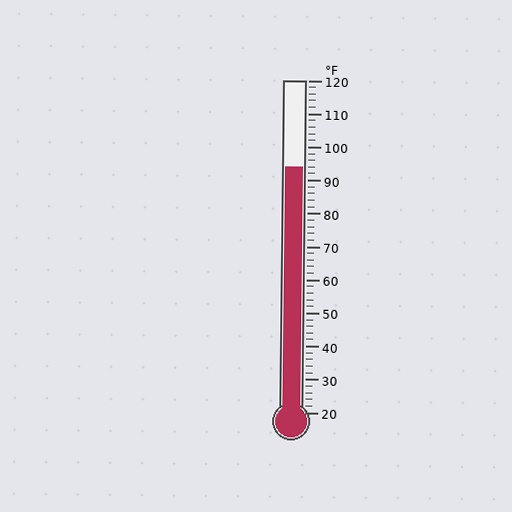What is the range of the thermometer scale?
The thermometer scale ranges from 20°F to 120°F.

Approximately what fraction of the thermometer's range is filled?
The thermometer is filled to approximately 75% of its range.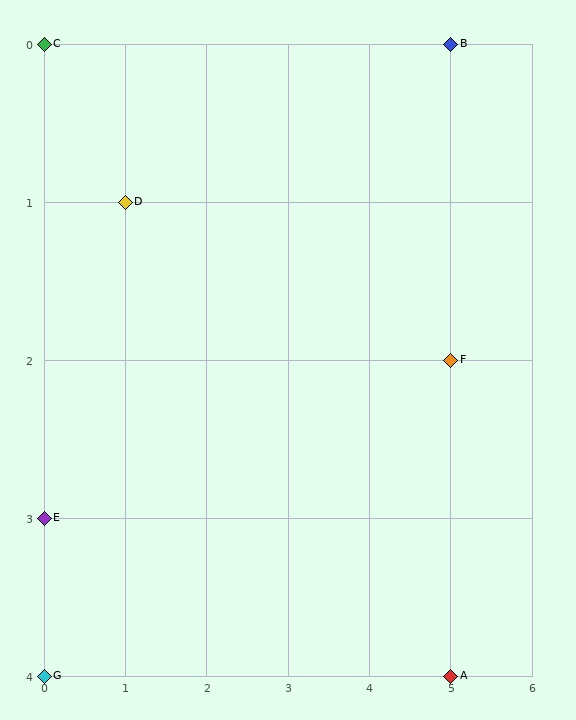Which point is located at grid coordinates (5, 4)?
Point A is at (5, 4).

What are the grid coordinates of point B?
Point B is at grid coordinates (5, 0).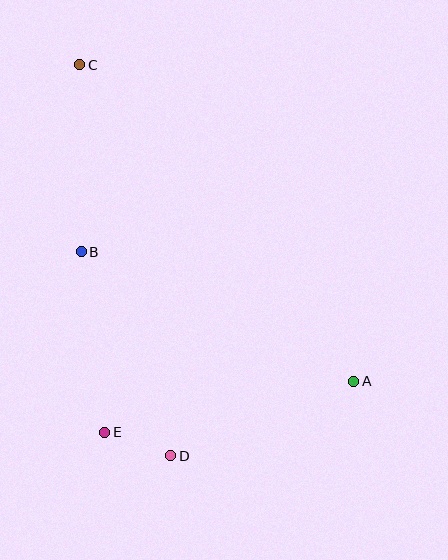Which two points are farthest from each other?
Points A and C are farthest from each other.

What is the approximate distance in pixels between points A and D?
The distance between A and D is approximately 198 pixels.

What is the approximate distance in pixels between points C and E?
The distance between C and E is approximately 368 pixels.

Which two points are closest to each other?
Points D and E are closest to each other.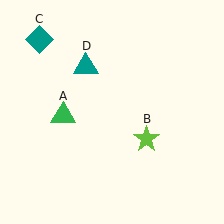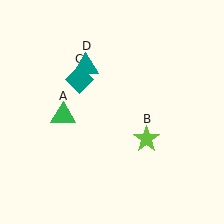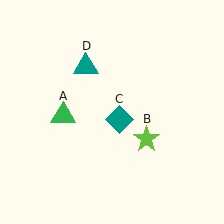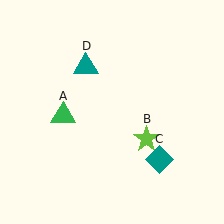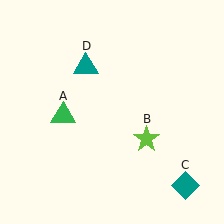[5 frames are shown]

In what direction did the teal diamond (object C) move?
The teal diamond (object C) moved down and to the right.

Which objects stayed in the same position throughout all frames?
Green triangle (object A) and lime star (object B) and teal triangle (object D) remained stationary.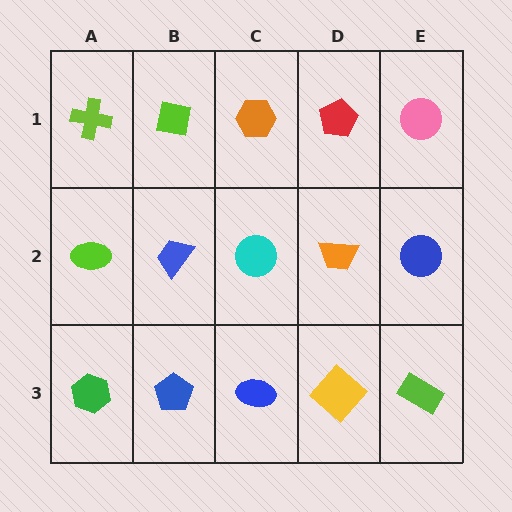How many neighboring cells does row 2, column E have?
3.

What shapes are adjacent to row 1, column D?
An orange trapezoid (row 2, column D), an orange hexagon (row 1, column C), a pink circle (row 1, column E).